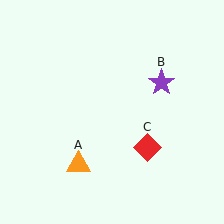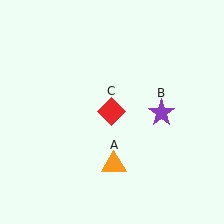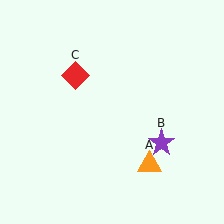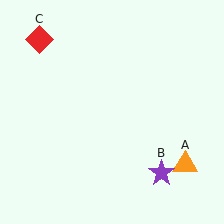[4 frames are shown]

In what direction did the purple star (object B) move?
The purple star (object B) moved down.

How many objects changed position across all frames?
3 objects changed position: orange triangle (object A), purple star (object B), red diamond (object C).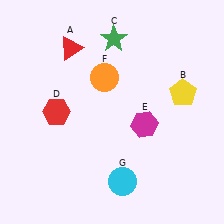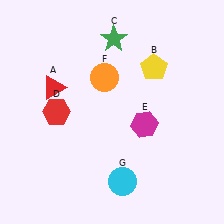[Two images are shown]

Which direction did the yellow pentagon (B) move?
The yellow pentagon (B) moved left.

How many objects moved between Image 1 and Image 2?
2 objects moved between the two images.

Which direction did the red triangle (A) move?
The red triangle (A) moved down.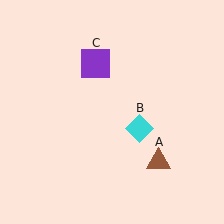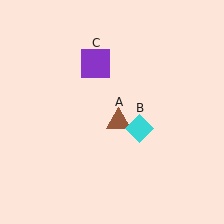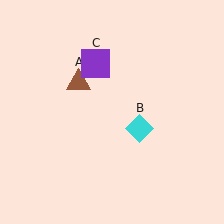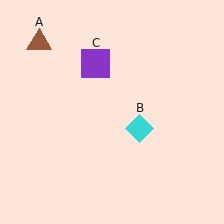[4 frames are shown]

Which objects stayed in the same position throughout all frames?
Cyan diamond (object B) and purple square (object C) remained stationary.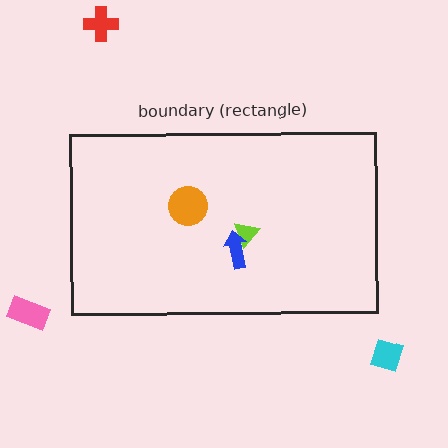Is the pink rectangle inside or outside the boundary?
Outside.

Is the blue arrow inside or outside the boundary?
Inside.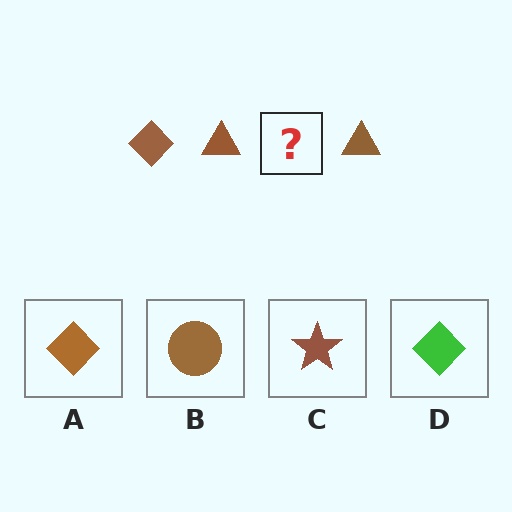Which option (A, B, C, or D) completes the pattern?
A.